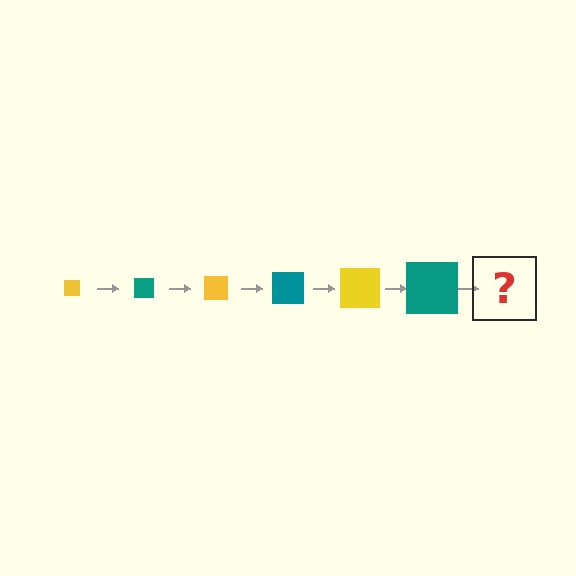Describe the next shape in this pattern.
It should be a yellow square, larger than the previous one.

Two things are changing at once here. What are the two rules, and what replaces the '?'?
The two rules are that the square grows larger each step and the color cycles through yellow and teal. The '?' should be a yellow square, larger than the previous one.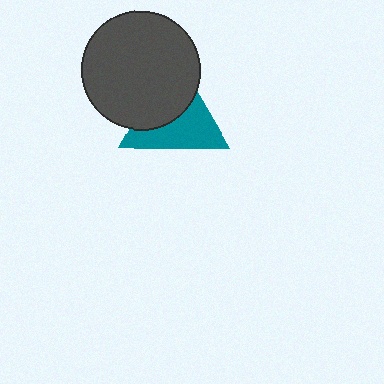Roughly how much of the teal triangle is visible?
About half of it is visible (roughly 54%).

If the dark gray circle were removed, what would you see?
You would see the complete teal triangle.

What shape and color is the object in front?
The object in front is a dark gray circle.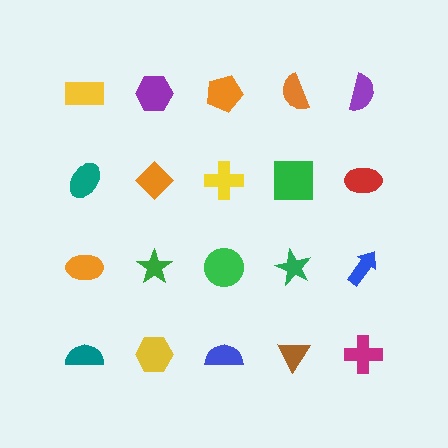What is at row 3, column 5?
A blue arrow.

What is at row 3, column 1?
An orange ellipse.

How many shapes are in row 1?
5 shapes.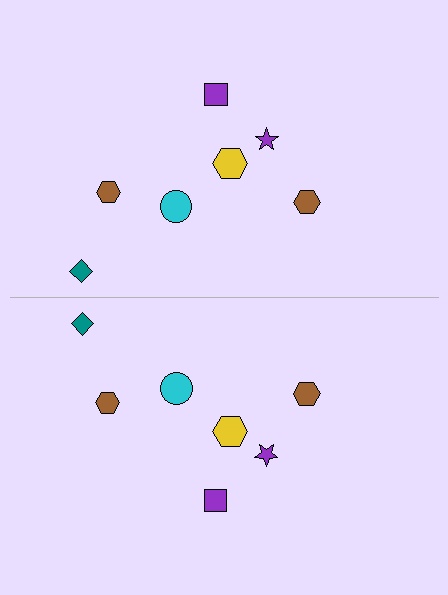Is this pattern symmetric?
Yes, this pattern has bilateral (reflection) symmetry.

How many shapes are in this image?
There are 14 shapes in this image.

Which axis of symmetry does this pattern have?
The pattern has a horizontal axis of symmetry running through the center of the image.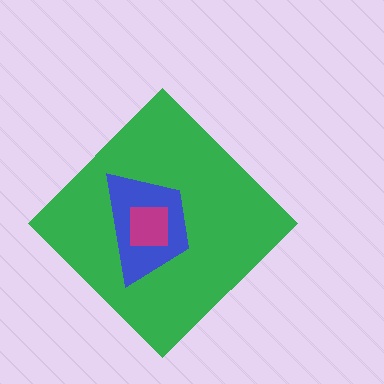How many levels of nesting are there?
3.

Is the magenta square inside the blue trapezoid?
Yes.